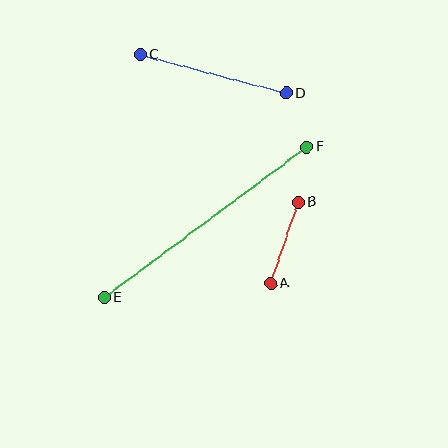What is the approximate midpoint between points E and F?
The midpoint is at approximately (205, 222) pixels.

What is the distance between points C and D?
The distance is approximately 151 pixels.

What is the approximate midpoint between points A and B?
The midpoint is at approximately (284, 243) pixels.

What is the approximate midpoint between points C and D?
The midpoint is at approximately (213, 74) pixels.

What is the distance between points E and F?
The distance is approximately 252 pixels.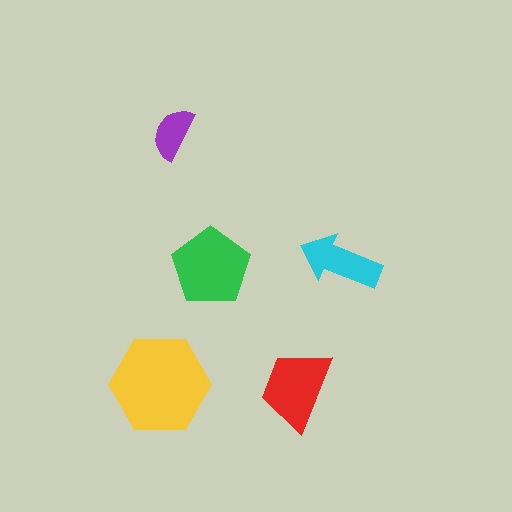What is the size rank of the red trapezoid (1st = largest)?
3rd.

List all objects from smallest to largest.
The purple semicircle, the cyan arrow, the red trapezoid, the green pentagon, the yellow hexagon.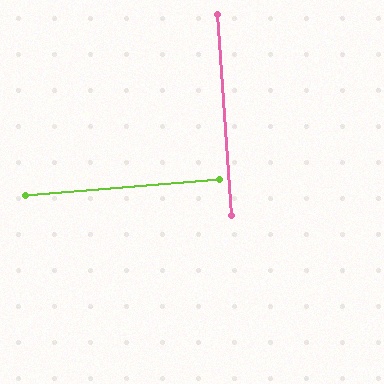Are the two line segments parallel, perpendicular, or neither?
Perpendicular — they meet at approximately 89°.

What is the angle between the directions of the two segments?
Approximately 89 degrees.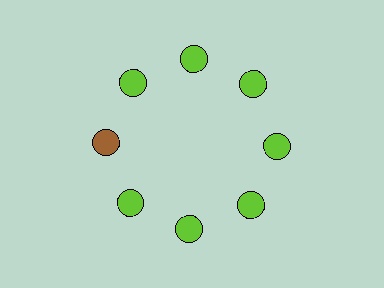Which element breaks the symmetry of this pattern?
The brown circle at roughly the 9 o'clock position breaks the symmetry. All other shapes are lime circles.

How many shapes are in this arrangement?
There are 8 shapes arranged in a ring pattern.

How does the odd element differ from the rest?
It has a different color: brown instead of lime.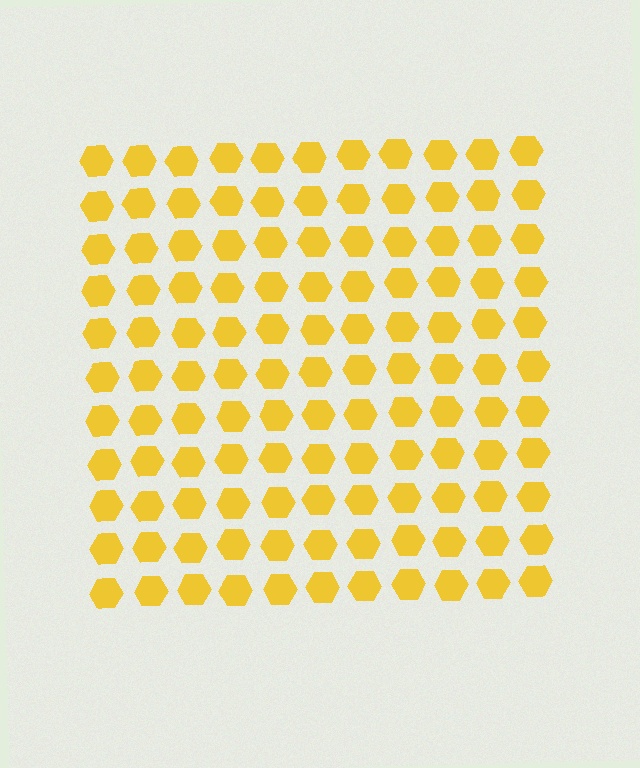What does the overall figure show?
The overall figure shows a square.